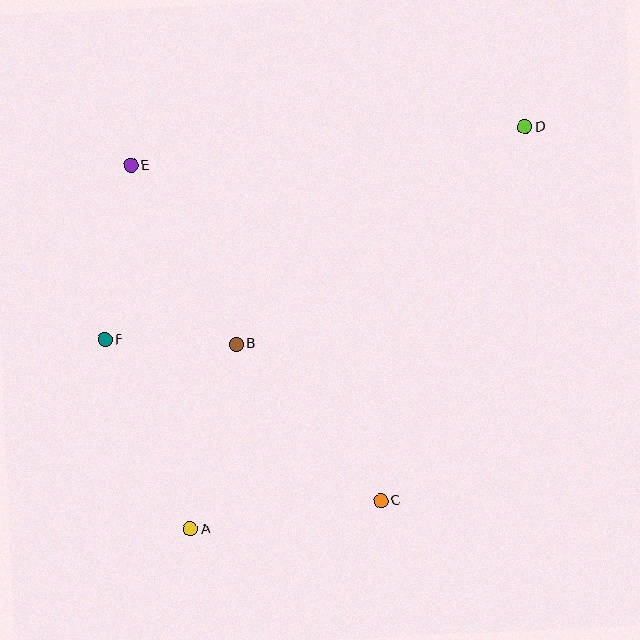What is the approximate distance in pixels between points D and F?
The distance between D and F is approximately 471 pixels.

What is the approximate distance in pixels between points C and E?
The distance between C and E is approximately 418 pixels.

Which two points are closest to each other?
Points B and F are closest to each other.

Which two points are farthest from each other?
Points A and D are farthest from each other.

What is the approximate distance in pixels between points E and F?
The distance between E and F is approximately 177 pixels.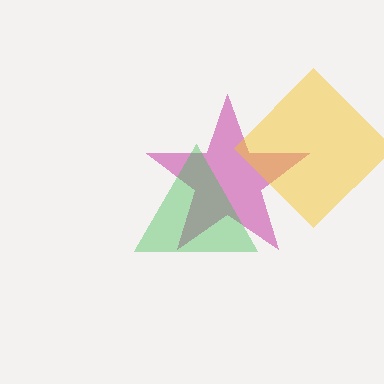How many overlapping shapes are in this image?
There are 3 overlapping shapes in the image.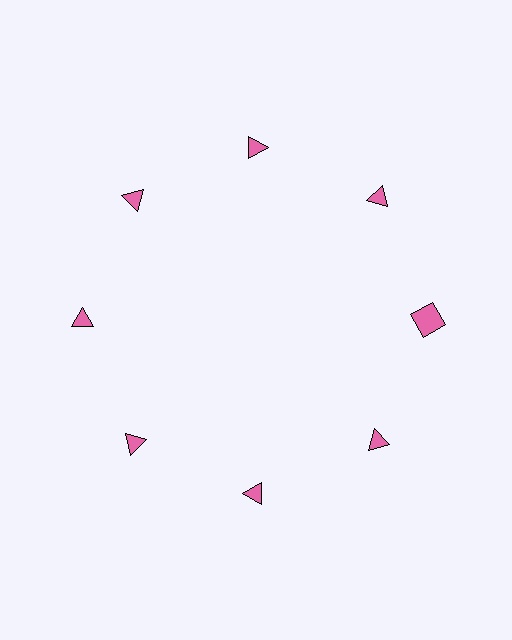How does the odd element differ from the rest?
It has a different shape: square instead of triangle.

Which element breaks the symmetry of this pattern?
The pink square at roughly the 3 o'clock position breaks the symmetry. All other shapes are pink triangles.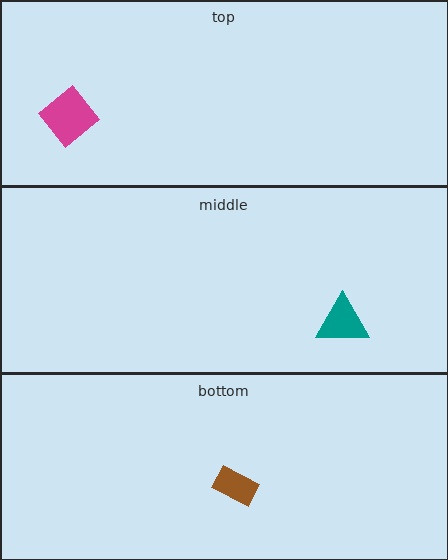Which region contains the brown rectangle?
The bottom region.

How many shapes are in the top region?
1.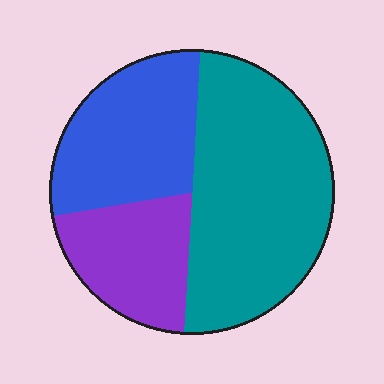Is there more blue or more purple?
Blue.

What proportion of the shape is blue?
Blue covers roughly 30% of the shape.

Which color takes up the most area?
Teal, at roughly 50%.